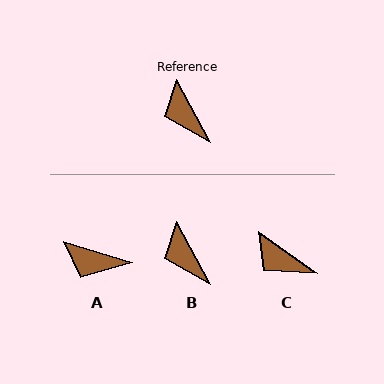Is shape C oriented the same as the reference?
No, it is off by about 26 degrees.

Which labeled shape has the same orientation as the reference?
B.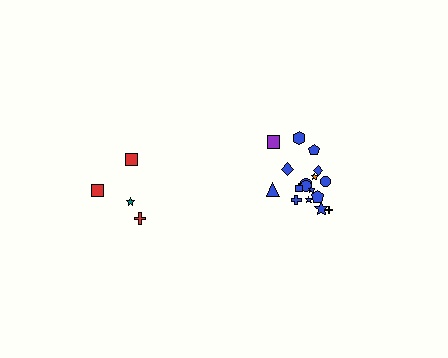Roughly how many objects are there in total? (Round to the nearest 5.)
Roughly 20 objects in total.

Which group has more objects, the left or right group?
The right group.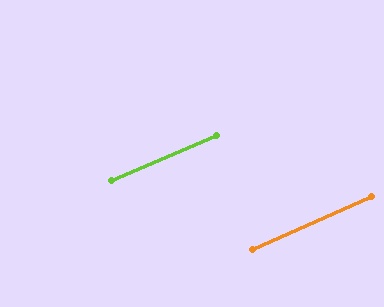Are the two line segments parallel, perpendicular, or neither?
Parallel — their directions differ by only 1.2°.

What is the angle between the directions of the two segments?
Approximately 1 degree.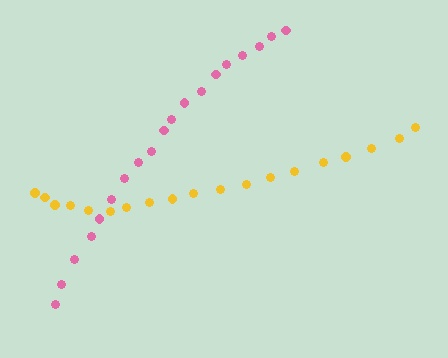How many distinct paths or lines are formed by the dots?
There are 2 distinct paths.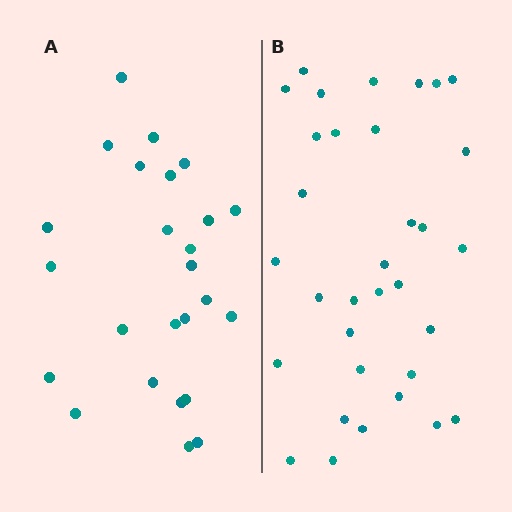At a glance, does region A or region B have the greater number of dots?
Region B (the right region) has more dots.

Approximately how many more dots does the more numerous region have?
Region B has roughly 8 or so more dots than region A.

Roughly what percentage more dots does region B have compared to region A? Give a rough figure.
About 30% more.